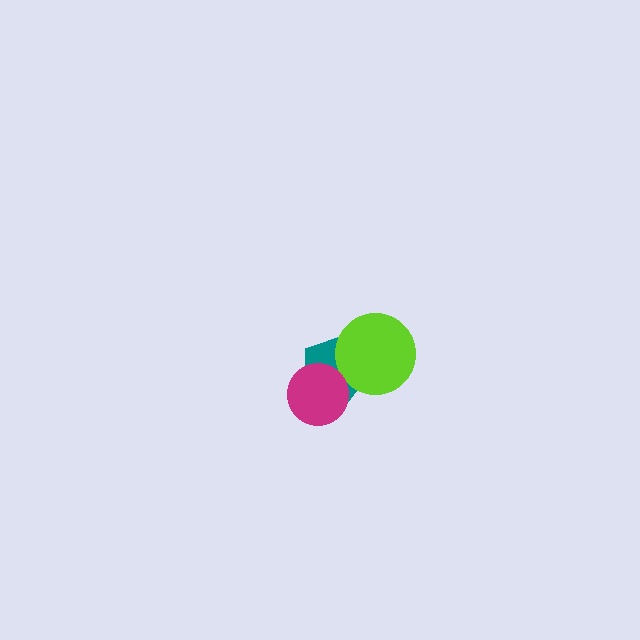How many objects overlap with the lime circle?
1 object overlaps with the lime circle.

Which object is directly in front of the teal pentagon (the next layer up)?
The lime circle is directly in front of the teal pentagon.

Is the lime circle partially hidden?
No, no other shape covers it.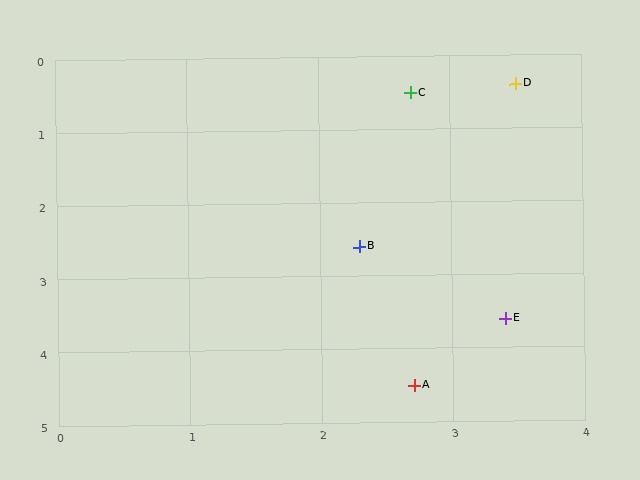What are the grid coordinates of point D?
Point D is at approximately (3.5, 0.4).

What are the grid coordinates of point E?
Point E is at approximately (3.4, 3.6).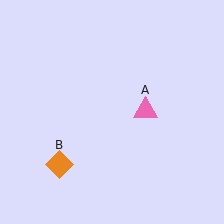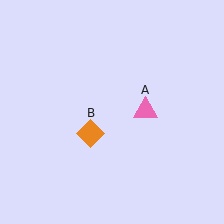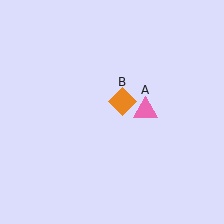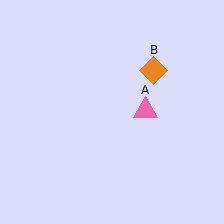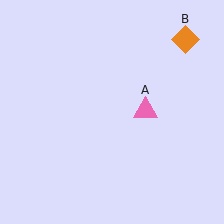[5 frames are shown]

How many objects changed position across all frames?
1 object changed position: orange diamond (object B).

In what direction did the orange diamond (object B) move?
The orange diamond (object B) moved up and to the right.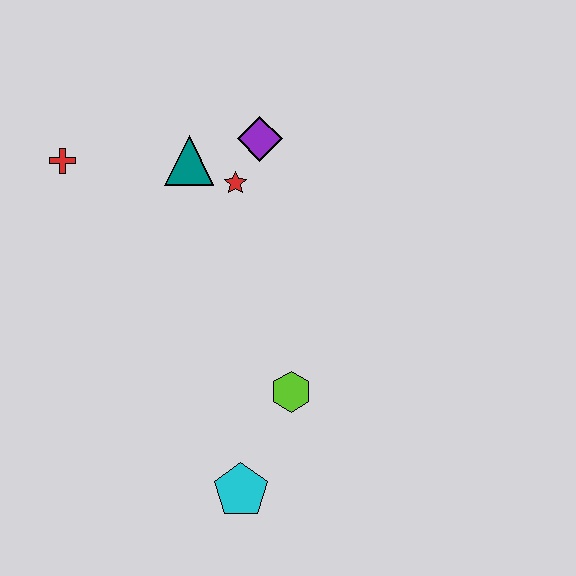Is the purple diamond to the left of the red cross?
No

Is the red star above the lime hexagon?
Yes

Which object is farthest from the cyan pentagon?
The red cross is farthest from the cyan pentagon.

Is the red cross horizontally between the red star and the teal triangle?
No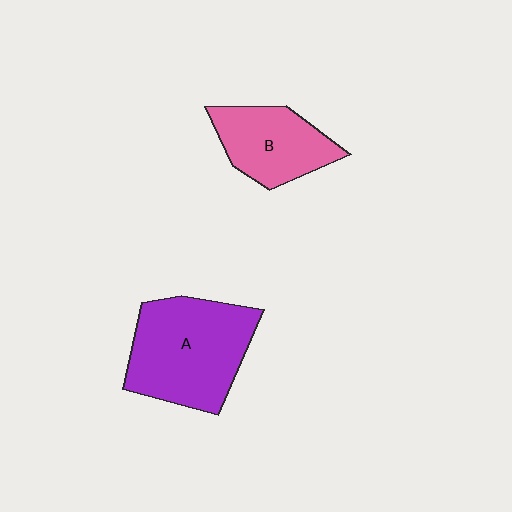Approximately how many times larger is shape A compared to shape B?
Approximately 1.6 times.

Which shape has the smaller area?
Shape B (pink).